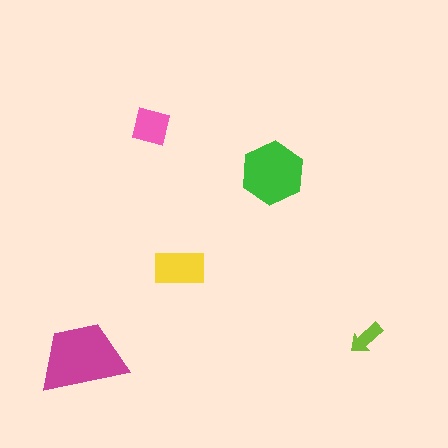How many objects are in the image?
There are 5 objects in the image.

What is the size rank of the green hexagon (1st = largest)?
2nd.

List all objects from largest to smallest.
The magenta trapezoid, the green hexagon, the yellow rectangle, the pink square, the lime arrow.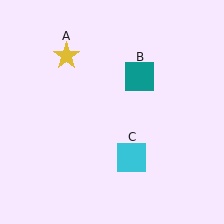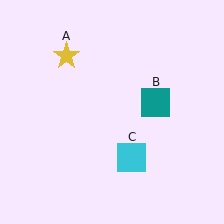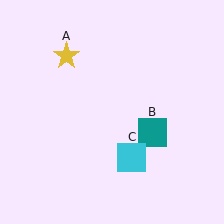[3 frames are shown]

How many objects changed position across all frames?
1 object changed position: teal square (object B).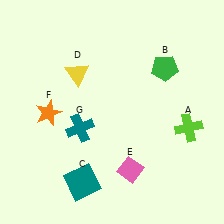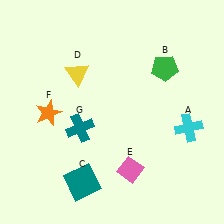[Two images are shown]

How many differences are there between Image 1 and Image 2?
There is 1 difference between the two images.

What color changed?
The cross (A) changed from lime in Image 1 to cyan in Image 2.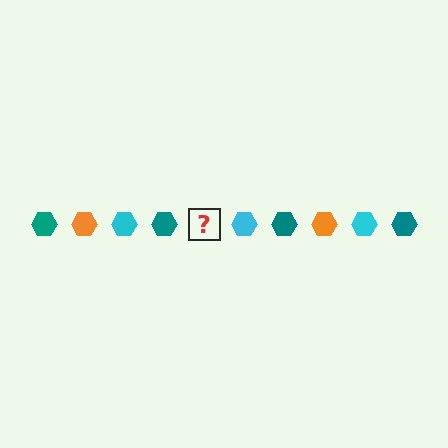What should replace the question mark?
The question mark should be replaced with an orange hexagon.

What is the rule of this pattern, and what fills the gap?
The rule is that the pattern cycles through teal, orange, cyan hexagons. The gap should be filled with an orange hexagon.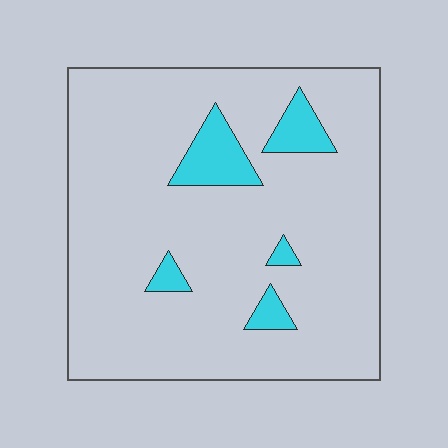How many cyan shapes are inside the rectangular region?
5.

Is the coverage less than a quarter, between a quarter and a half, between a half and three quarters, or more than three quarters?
Less than a quarter.